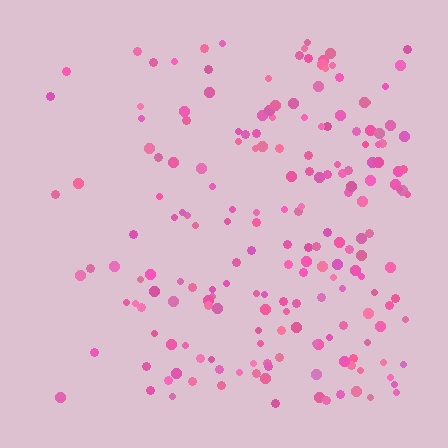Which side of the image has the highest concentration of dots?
The right.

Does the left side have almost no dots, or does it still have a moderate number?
Still a moderate number, just noticeably fewer than the right.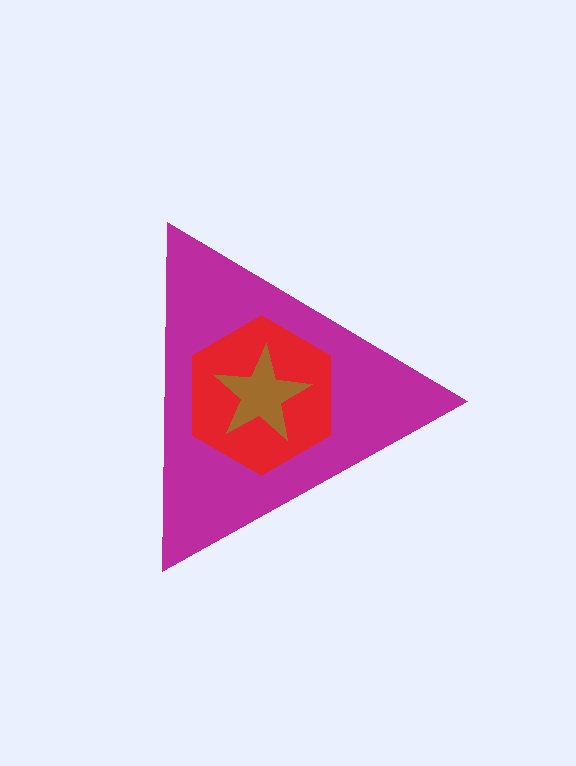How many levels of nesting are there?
3.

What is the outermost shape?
The magenta triangle.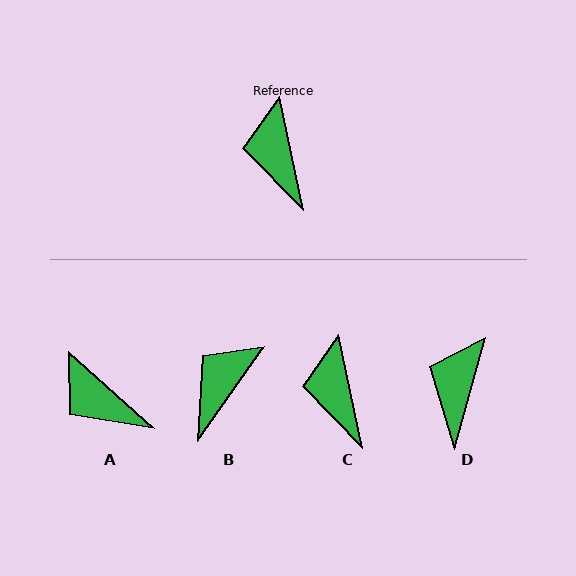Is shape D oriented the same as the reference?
No, it is off by about 27 degrees.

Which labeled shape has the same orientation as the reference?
C.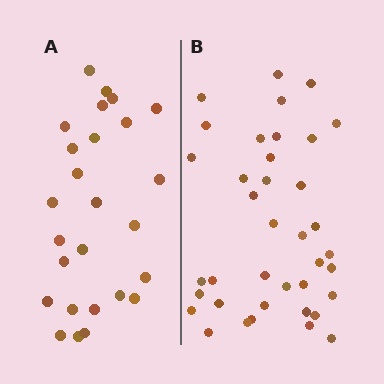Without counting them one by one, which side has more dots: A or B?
Region B (the right region) has more dots.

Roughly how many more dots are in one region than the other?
Region B has roughly 12 or so more dots than region A.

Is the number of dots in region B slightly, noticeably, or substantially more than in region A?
Region B has substantially more. The ratio is roughly 1.5 to 1.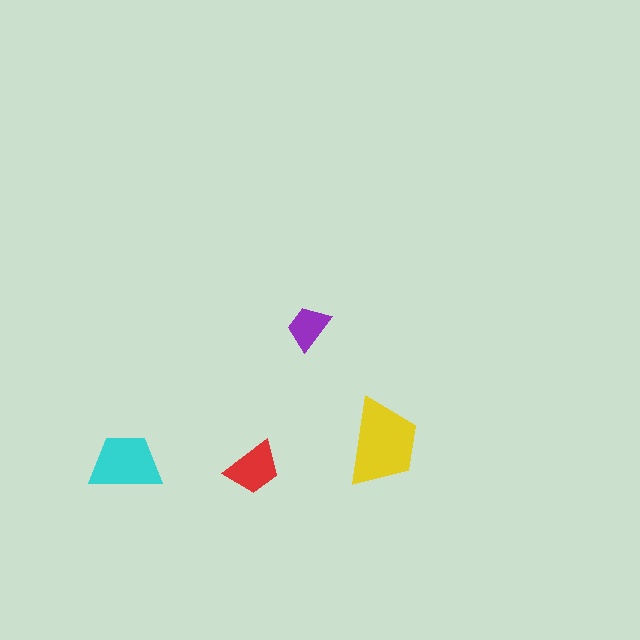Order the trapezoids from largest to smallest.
the yellow one, the cyan one, the red one, the purple one.